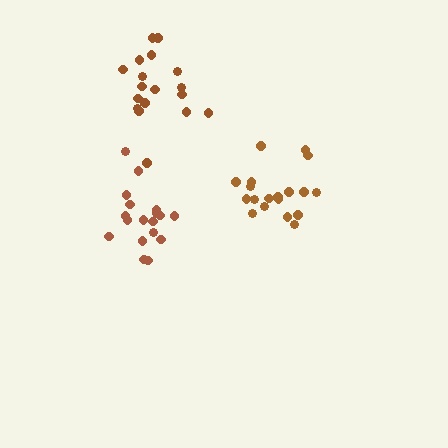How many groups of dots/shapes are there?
There are 3 groups.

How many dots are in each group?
Group 1: 19 dots, Group 2: 18 dots, Group 3: 18 dots (55 total).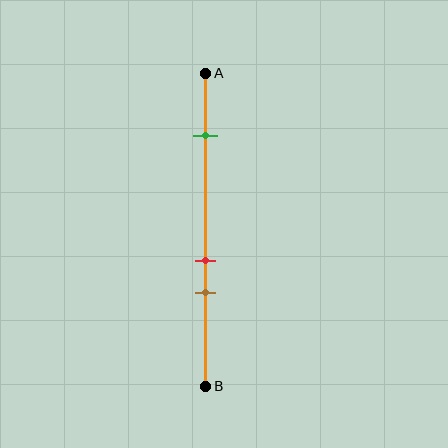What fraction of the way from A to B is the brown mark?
The brown mark is approximately 70% (0.7) of the way from A to B.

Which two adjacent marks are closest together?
The red and brown marks are the closest adjacent pair.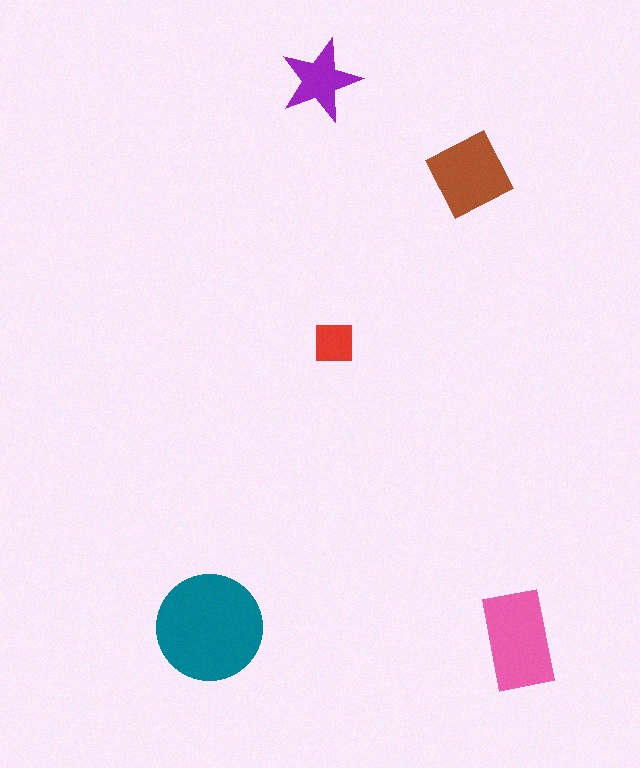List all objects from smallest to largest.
The red square, the purple star, the brown diamond, the pink rectangle, the teal circle.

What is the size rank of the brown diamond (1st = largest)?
3rd.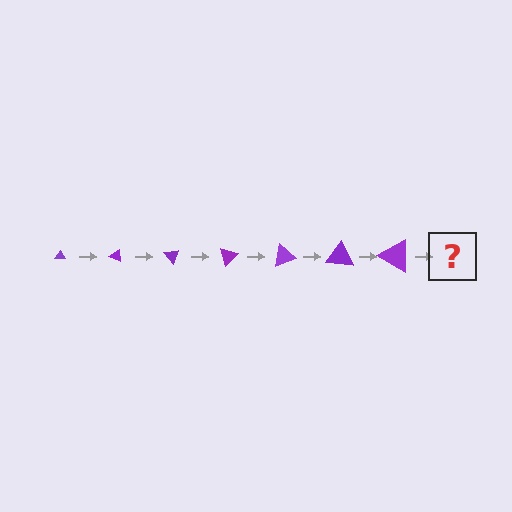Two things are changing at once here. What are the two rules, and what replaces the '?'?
The two rules are that the triangle grows larger each step and it rotates 25 degrees each step. The '?' should be a triangle, larger than the previous one and rotated 175 degrees from the start.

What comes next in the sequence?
The next element should be a triangle, larger than the previous one and rotated 175 degrees from the start.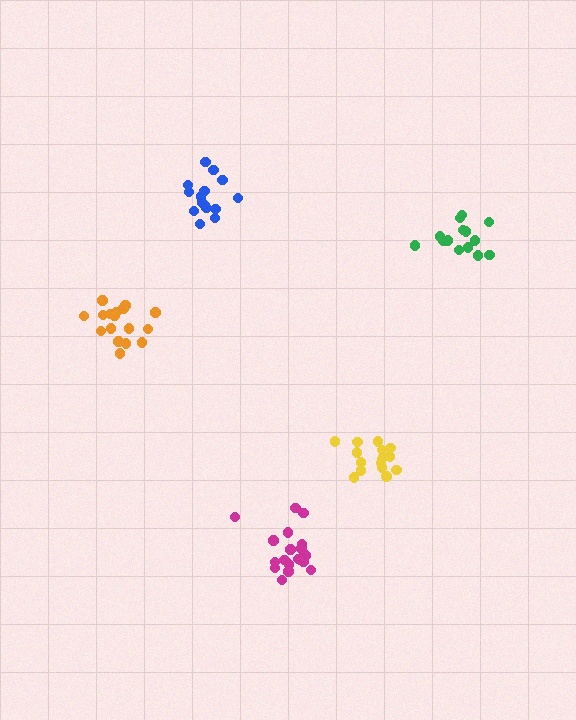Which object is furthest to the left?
The orange cluster is leftmost.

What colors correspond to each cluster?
The clusters are colored: green, yellow, magenta, blue, orange.